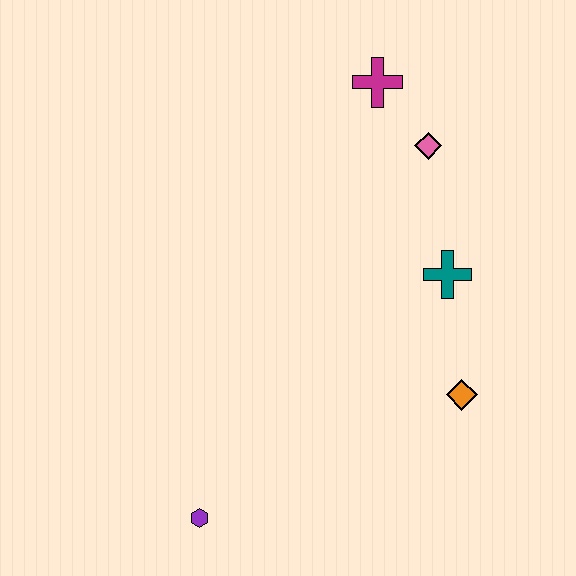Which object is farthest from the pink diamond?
The purple hexagon is farthest from the pink diamond.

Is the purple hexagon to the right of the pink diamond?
No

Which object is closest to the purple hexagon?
The orange diamond is closest to the purple hexagon.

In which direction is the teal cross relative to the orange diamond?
The teal cross is above the orange diamond.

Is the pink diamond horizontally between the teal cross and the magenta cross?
Yes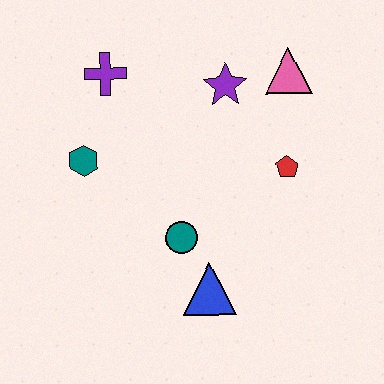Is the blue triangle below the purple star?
Yes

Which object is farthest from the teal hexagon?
The pink triangle is farthest from the teal hexagon.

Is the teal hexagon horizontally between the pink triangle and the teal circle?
No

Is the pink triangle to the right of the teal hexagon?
Yes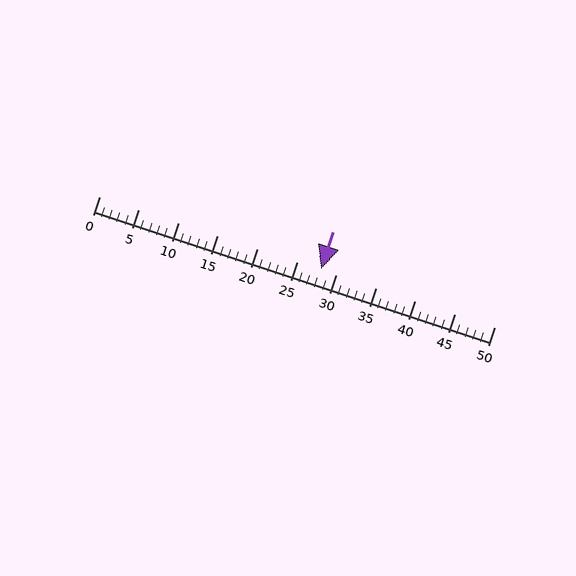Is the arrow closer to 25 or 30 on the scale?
The arrow is closer to 30.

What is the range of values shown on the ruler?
The ruler shows values from 0 to 50.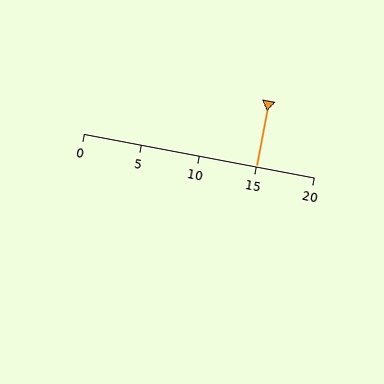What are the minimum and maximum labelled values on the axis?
The axis runs from 0 to 20.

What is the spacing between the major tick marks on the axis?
The major ticks are spaced 5 apart.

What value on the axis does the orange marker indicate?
The marker indicates approximately 15.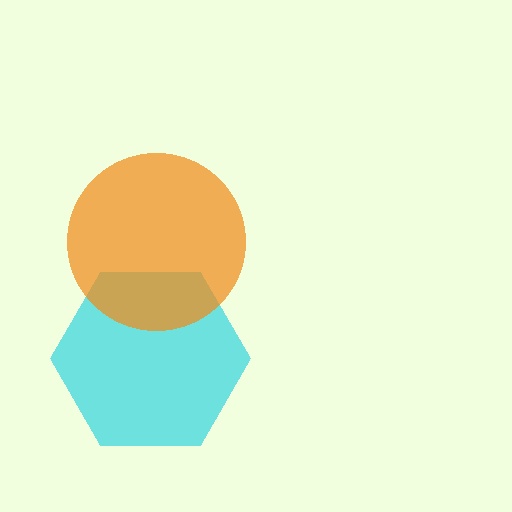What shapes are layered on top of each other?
The layered shapes are: a cyan hexagon, an orange circle.